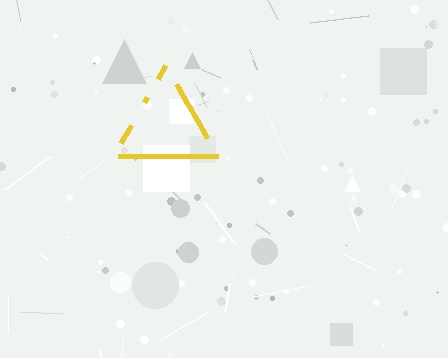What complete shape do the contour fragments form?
The contour fragments form a triangle.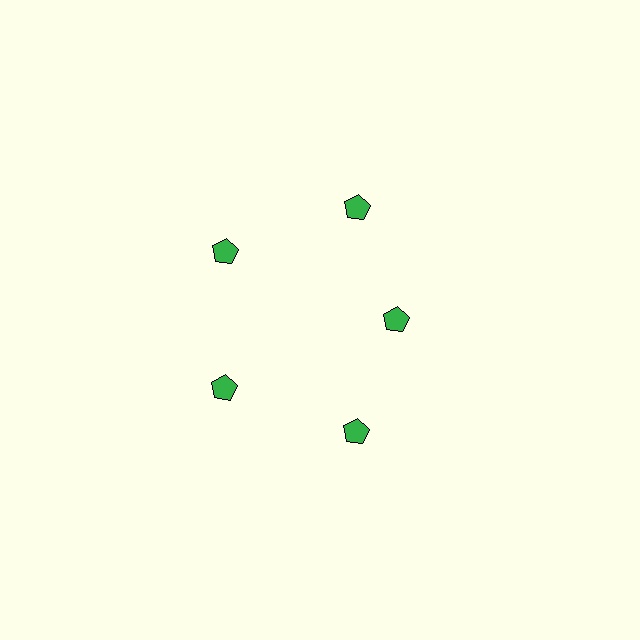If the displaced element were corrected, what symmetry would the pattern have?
It would have 5-fold rotational symmetry — the pattern would map onto itself every 72 degrees.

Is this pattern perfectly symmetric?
No. The 5 green pentagons are arranged in a ring, but one element near the 3 o'clock position is pulled inward toward the center, breaking the 5-fold rotational symmetry.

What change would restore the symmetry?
The symmetry would be restored by moving it outward, back onto the ring so that all 5 pentagons sit at equal angles and equal distance from the center.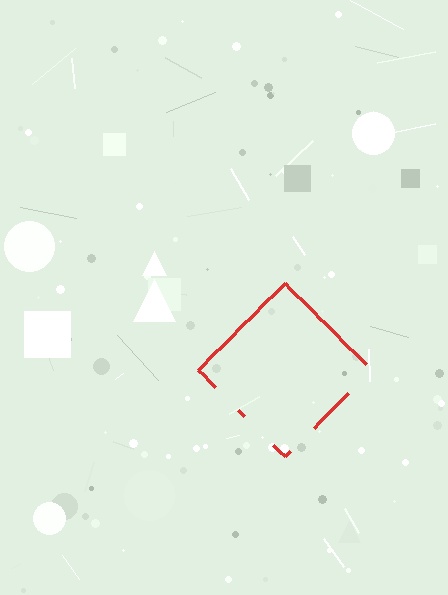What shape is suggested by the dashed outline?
The dashed outline suggests a diamond.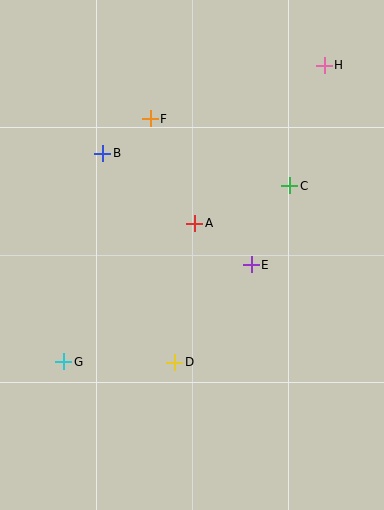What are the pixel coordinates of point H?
Point H is at (324, 65).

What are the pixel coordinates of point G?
Point G is at (64, 362).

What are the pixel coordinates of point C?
Point C is at (290, 186).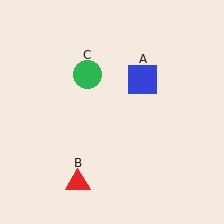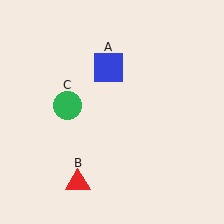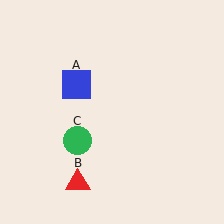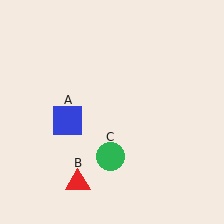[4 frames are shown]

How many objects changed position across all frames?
2 objects changed position: blue square (object A), green circle (object C).